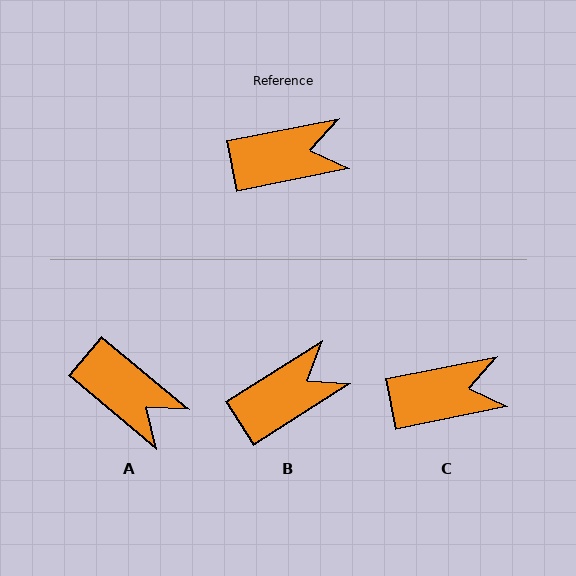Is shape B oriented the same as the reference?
No, it is off by about 21 degrees.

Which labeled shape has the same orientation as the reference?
C.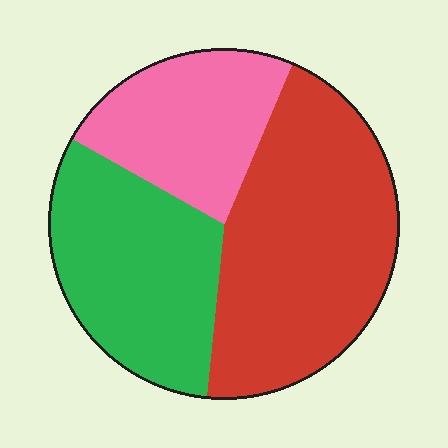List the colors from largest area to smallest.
From largest to smallest: red, green, pink.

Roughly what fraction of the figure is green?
Green covers around 30% of the figure.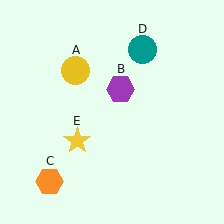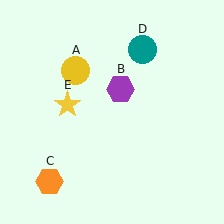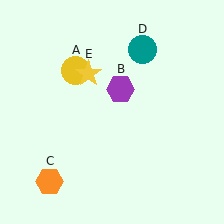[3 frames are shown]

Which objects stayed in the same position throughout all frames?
Yellow circle (object A) and purple hexagon (object B) and orange hexagon (object C) and teal circle (object D) remained stationary.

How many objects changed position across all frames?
1 object changed position: yellow star (object E).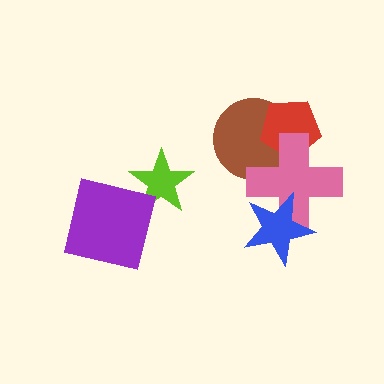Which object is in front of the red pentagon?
The pink cross is in front of the red pentagon.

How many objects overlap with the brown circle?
2 objects overlap with the brown circle.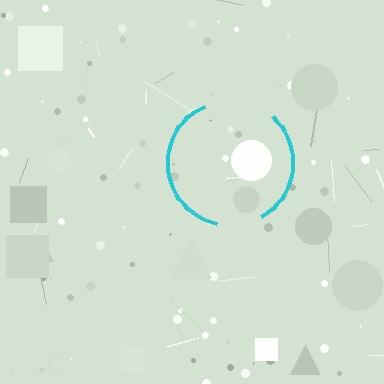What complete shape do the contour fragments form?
The contour fragments form a circle.